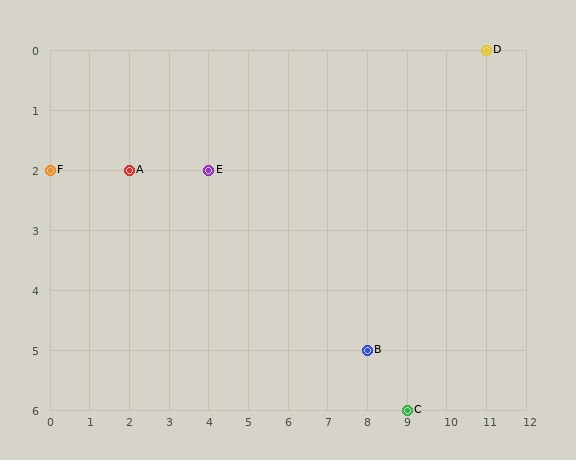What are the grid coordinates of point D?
Point D is at grid coordinates (11, 0).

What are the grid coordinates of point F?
Point F is at grid coordinates (0, 2).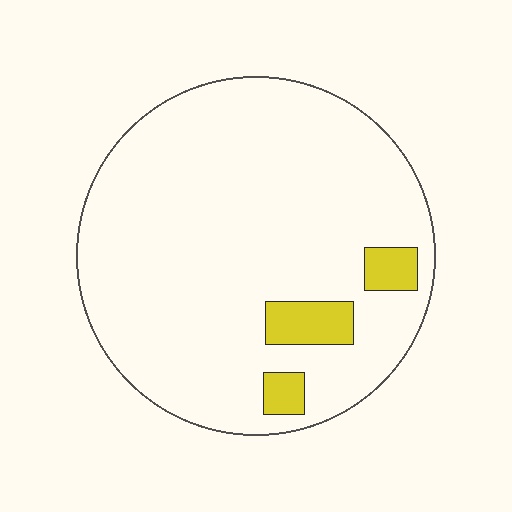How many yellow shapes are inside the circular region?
3.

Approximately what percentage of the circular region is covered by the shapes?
Approximately 10%.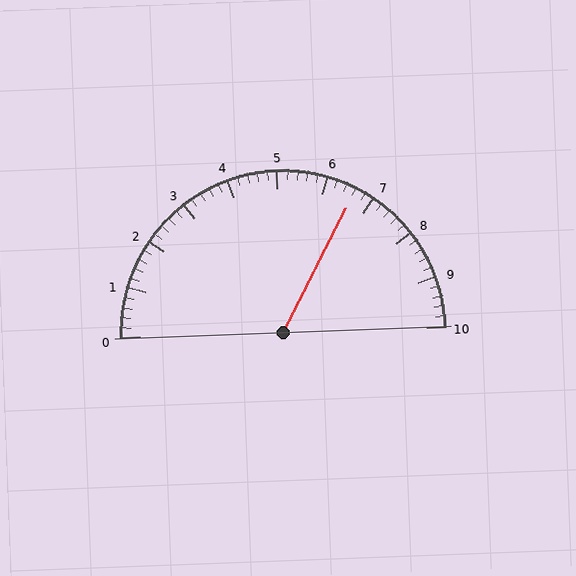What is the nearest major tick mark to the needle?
The nearest major tick mark is 7.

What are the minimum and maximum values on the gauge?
The gauge ranges from 0 to 10.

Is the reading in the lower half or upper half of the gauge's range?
The reading is in the upper half of the range (0 to 10).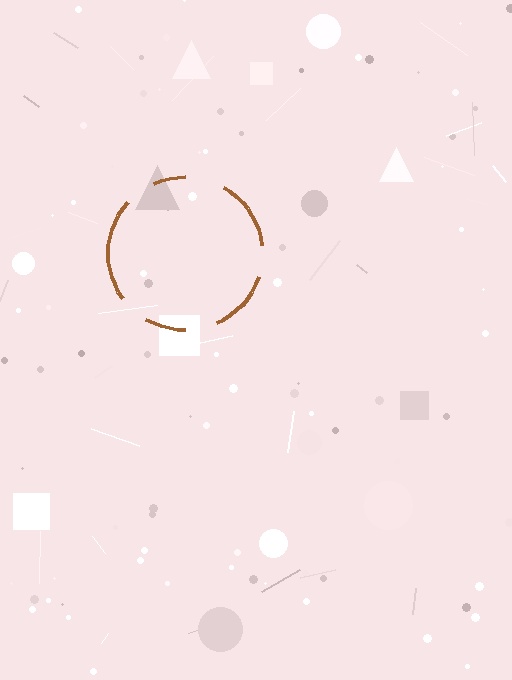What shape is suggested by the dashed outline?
The dashed outline suggests a circle.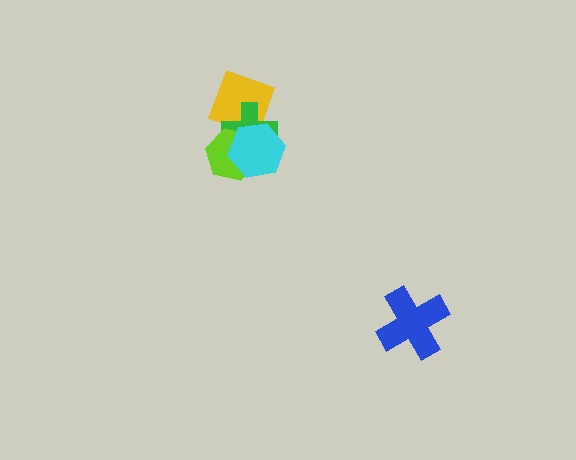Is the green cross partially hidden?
Yes, it is partially covered by another shape.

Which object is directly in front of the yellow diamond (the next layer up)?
The green cross is directly in front of the yellow diamond.